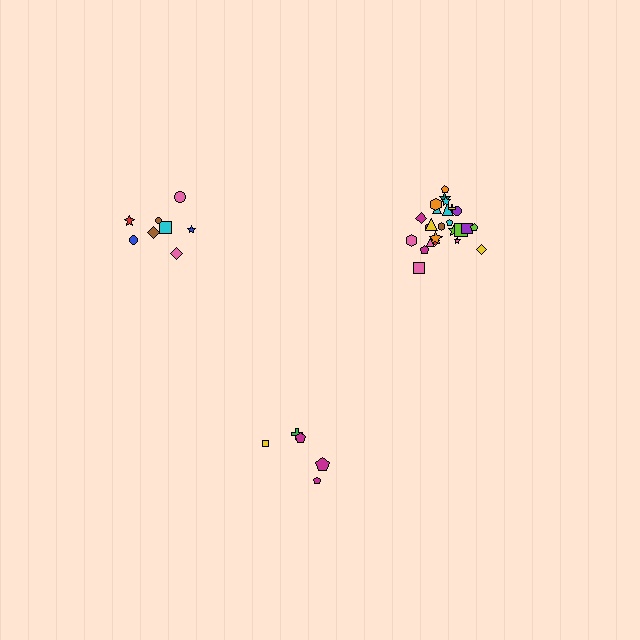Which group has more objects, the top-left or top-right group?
The top-right group.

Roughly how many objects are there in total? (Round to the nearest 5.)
Roughly 40 objects in total.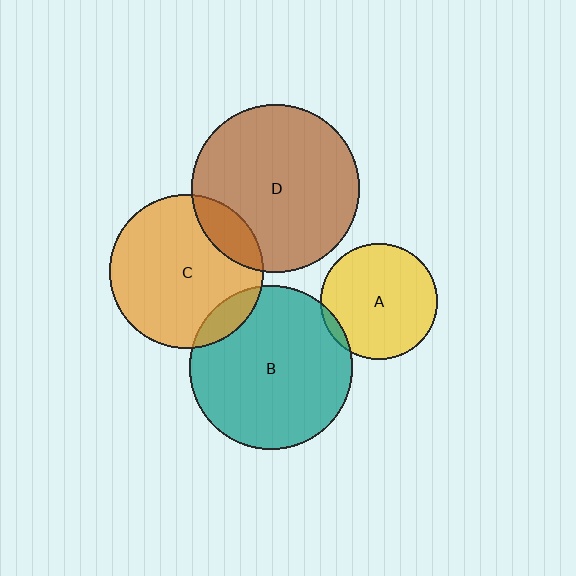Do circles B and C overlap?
Yes.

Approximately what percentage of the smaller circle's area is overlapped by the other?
Approximately 10%.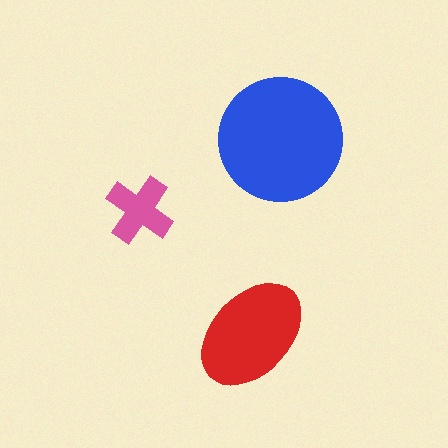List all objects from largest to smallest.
The blue circle, the red ellipse, the pink cross.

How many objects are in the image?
There are 3 objects in the image.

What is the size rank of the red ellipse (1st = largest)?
2nd.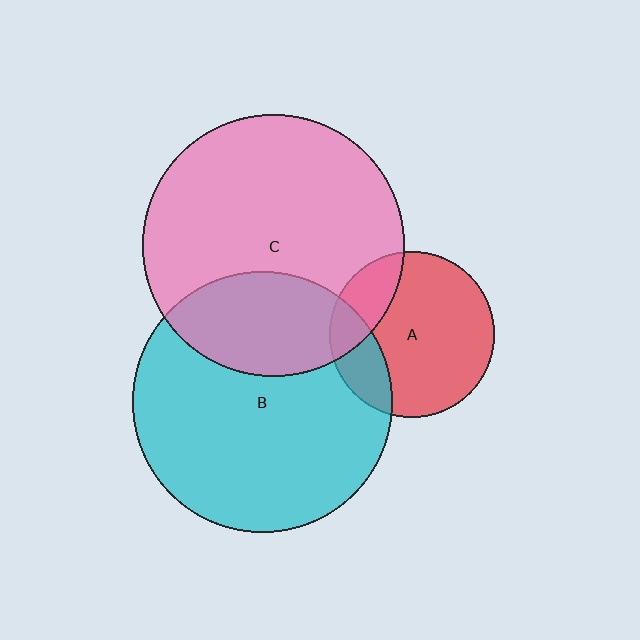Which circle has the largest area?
Circle C (pink).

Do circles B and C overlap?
Yes.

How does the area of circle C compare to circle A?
Approximately 2.5 times.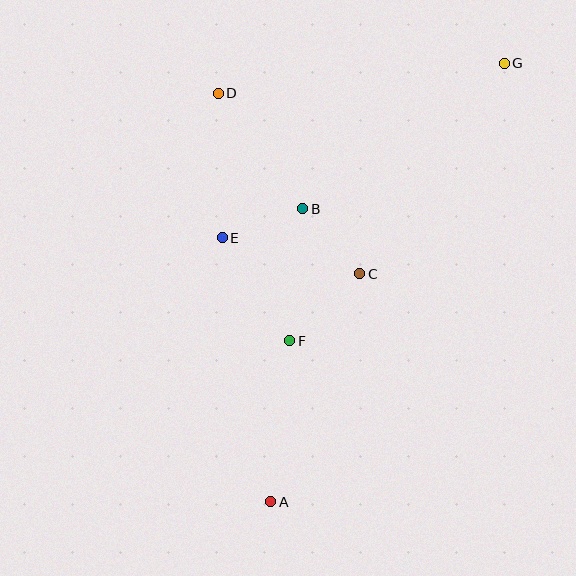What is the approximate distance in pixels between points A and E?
The distance between A and E is approximately 269 pixels.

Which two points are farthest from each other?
Points A and G are farthest from each other.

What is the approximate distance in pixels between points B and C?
The distance between B and C is approximately 86 pixels.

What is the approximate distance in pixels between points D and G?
The distance between D and G is approximately 288 pixels.